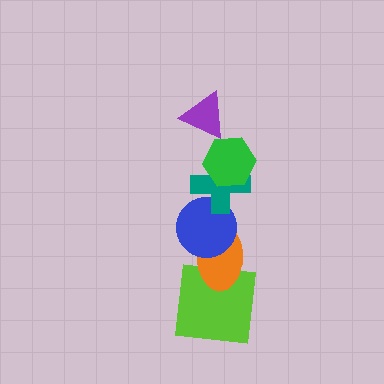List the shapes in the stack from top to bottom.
From top to bottom: the purple triangle, the green hexagon, the teal cross, the blue circle, the orange ellipse, the lime square.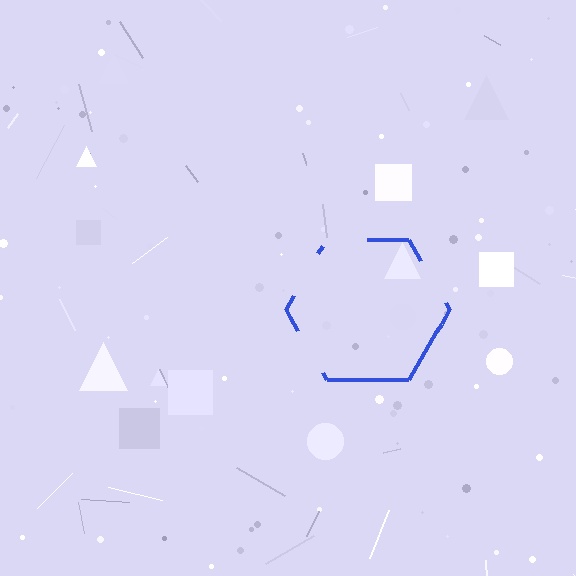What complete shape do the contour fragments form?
The contour fragments form a hexagon.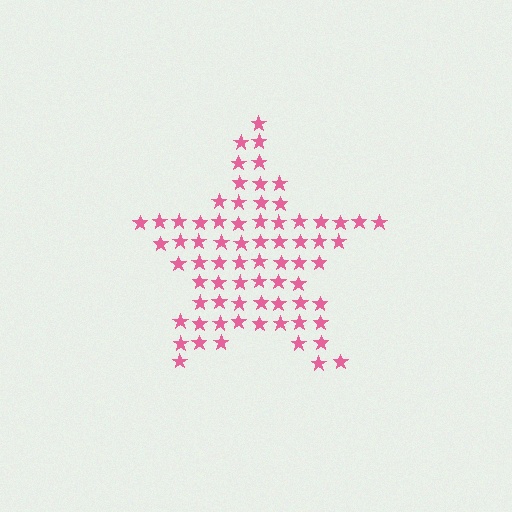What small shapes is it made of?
It is made of small stars.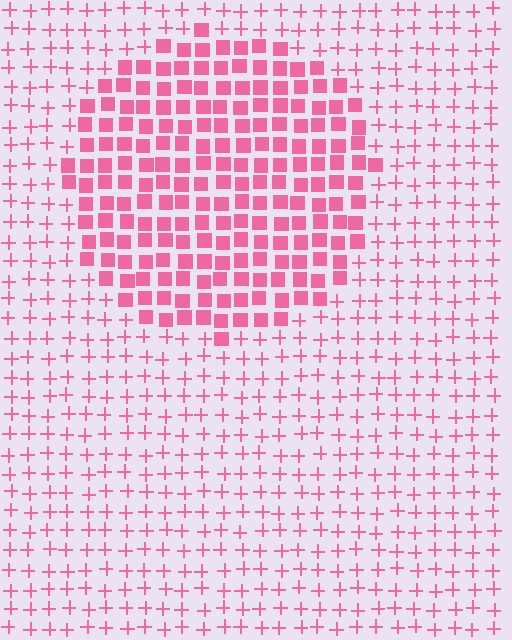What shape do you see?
I see a circle.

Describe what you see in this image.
The image is filled with small pink elements arranged in a uniform grid. A circle-shaped region contains squares, while the surrounding area contains plus signs. The boundary is defined purely by the change in element shape.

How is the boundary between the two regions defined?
The boundary is defined by a change in element shape: squares inside vs. plus signs outside. All elements share the same color and spacing.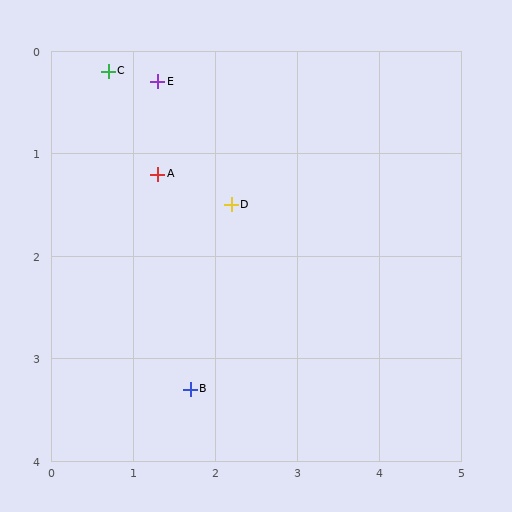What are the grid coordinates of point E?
Point E is at approximately (1.3, 0.3).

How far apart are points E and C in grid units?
Points E and C are about 0.6 grid units apart.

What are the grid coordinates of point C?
Point C is at approximately (0.7, 0.2).